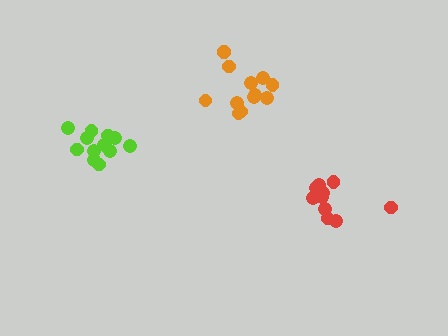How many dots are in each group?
Group 1: 12 dots, Group 2: 13 dots, Group 3: 10 dots (35 total).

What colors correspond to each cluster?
The clusters are colored: lime, orange, red.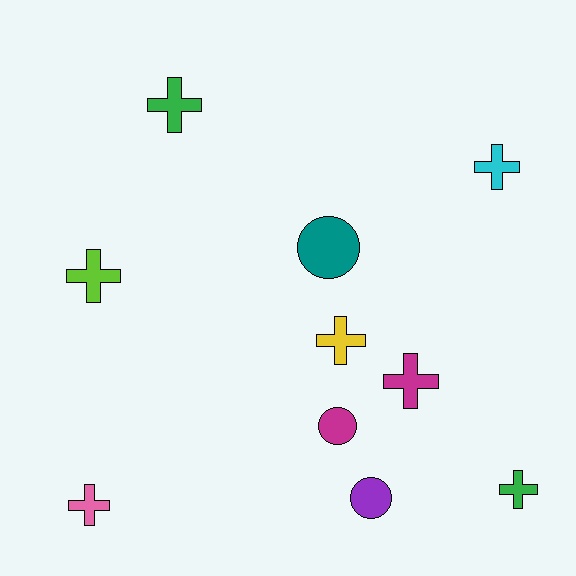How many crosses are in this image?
There are 7 crosses.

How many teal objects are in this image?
There is 1 teal object.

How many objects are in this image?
There are 10 objects.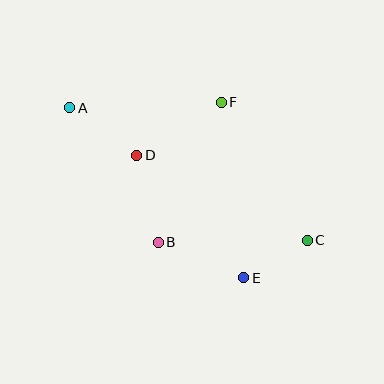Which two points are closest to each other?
Points C and E are closest to each other.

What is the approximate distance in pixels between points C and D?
The distance between C and D is approximately 191 pixels.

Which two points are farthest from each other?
Points A and C are farthest from each other.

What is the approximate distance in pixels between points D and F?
The distance between D and F is approximately 100 pixels.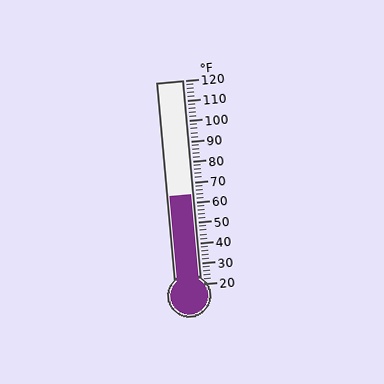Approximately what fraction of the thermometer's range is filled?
The thermometer is filled to approximately 45% of its range.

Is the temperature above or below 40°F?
The temperature is above 40°F.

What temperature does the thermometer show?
The thermometer shows approximately 64°F.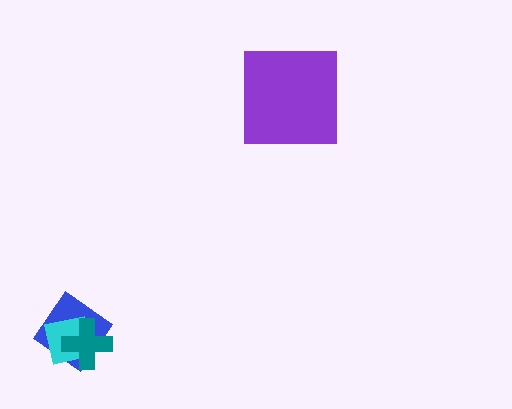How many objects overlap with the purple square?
0 objects overlap with the purple square.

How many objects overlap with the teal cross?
2 objects overlap with the teal cross.